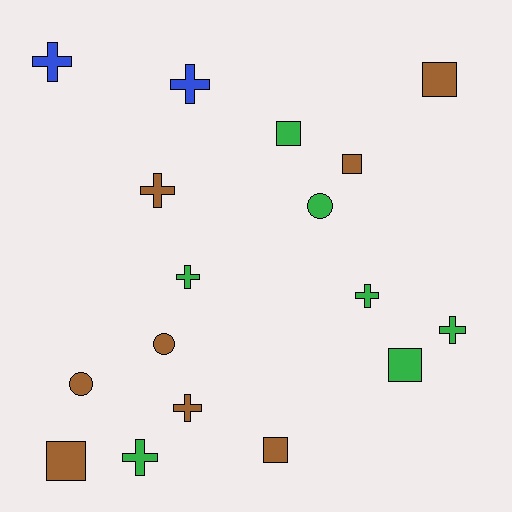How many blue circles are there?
There are no blue circles.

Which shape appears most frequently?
Cross, with 8 objects.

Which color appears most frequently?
Brown, with 8 objects.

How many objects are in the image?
There are 17 objects.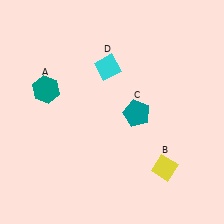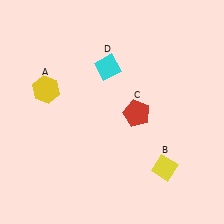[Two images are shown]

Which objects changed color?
A changed from teal to yellow. C changed from teal to red.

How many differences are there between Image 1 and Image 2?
There are 2 differences between the two images.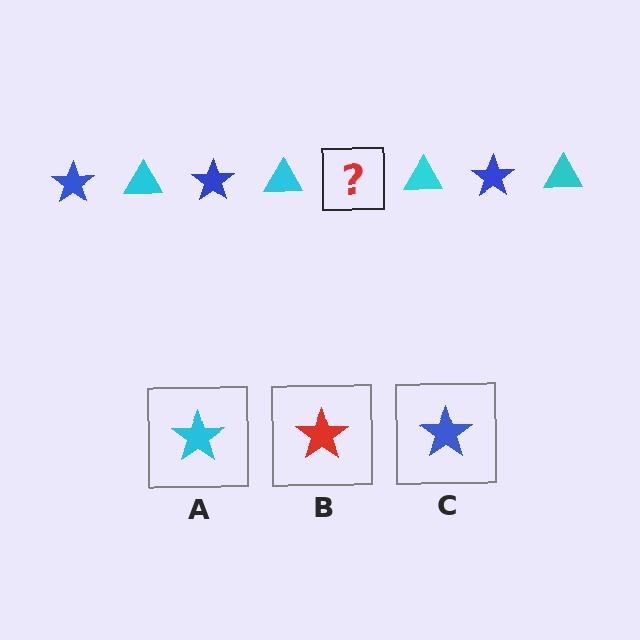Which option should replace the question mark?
Option C.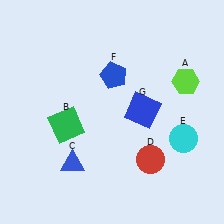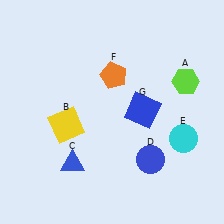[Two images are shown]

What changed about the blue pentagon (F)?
In Image 1, F is blue. In Image 2, it changed to orange.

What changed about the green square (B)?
In Image 1, B is green. In Image 2, it changed to yellow.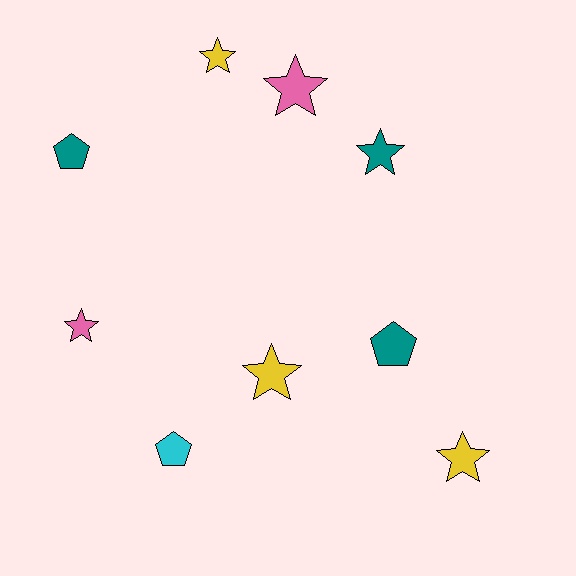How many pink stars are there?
There are 2 pink stars.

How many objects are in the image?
There are 9 objects.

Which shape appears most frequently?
Star, with 6 objects.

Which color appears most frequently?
Yellow, with 3 objects.